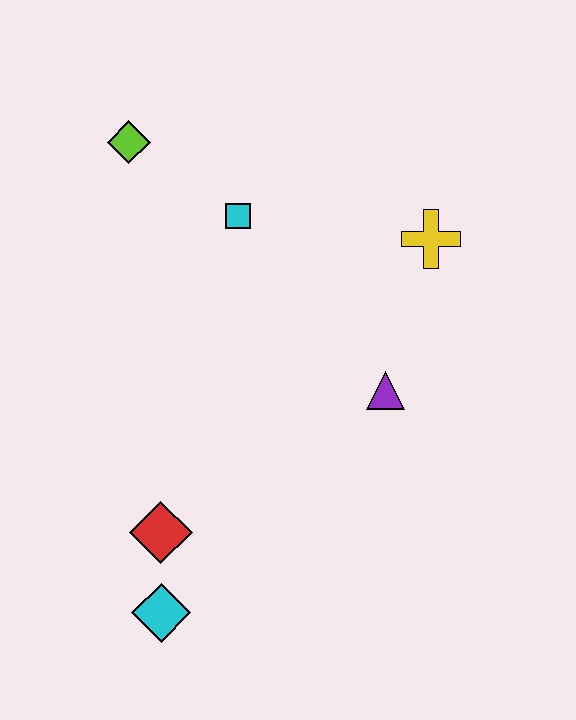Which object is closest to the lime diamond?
The cyan square is closest to the lime diamond.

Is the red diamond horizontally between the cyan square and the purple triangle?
No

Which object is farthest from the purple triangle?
The lime diamond is farthest from the purple triangle.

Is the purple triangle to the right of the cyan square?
Yes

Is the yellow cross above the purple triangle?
Yes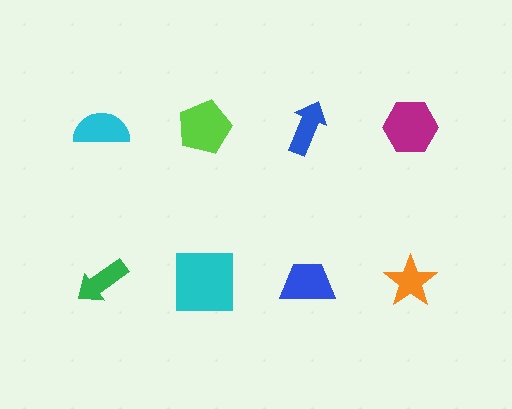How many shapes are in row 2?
4 shapes.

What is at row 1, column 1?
A cyan semicircle.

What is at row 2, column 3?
A blue trapezoid.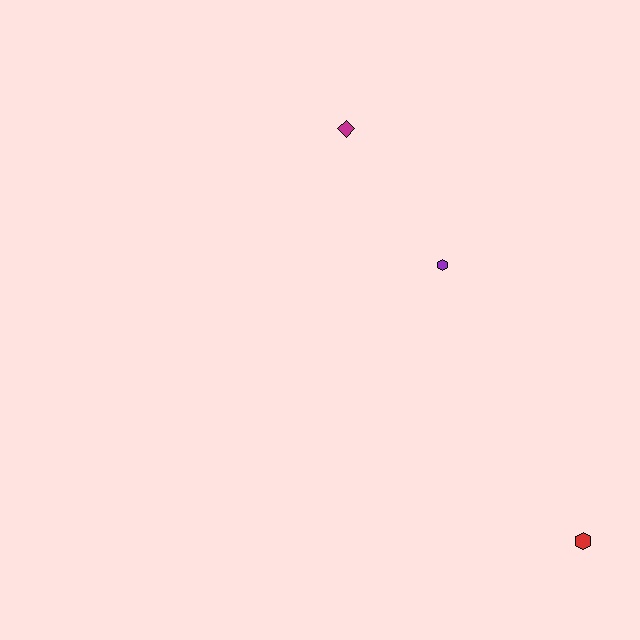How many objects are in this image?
There are 3 objects.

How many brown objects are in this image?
There are no brown objects.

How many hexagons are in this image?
There are 2 hexagons.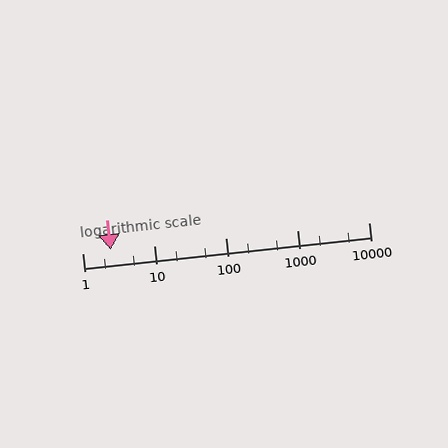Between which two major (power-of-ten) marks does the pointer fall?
The pointer is between 1 and 10.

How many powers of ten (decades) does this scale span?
The scale spans 4 decades, from 1 to 10000.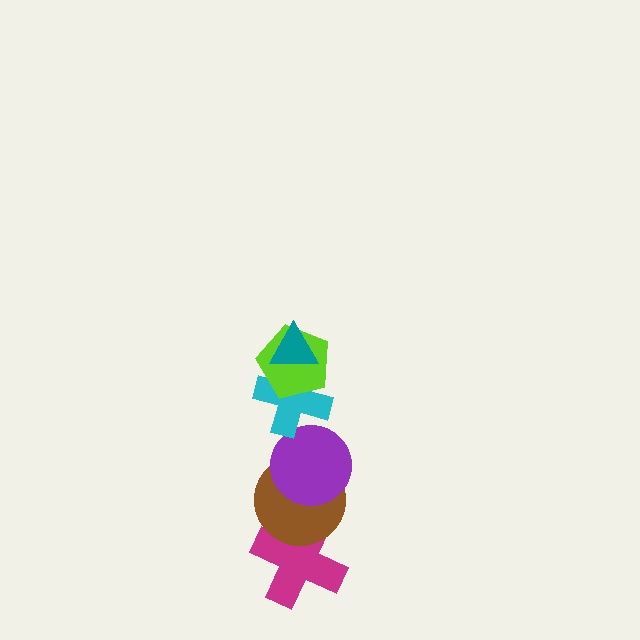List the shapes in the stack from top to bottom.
From top to bottom: the teal triangle, the lime pentagon, the cyan cross, the purple circle, the brown circle, the magenta cross.